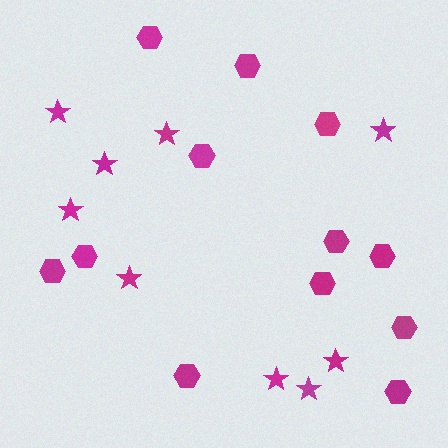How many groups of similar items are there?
There are 2 groups: one group of hexagons (12) and one group of stars (9).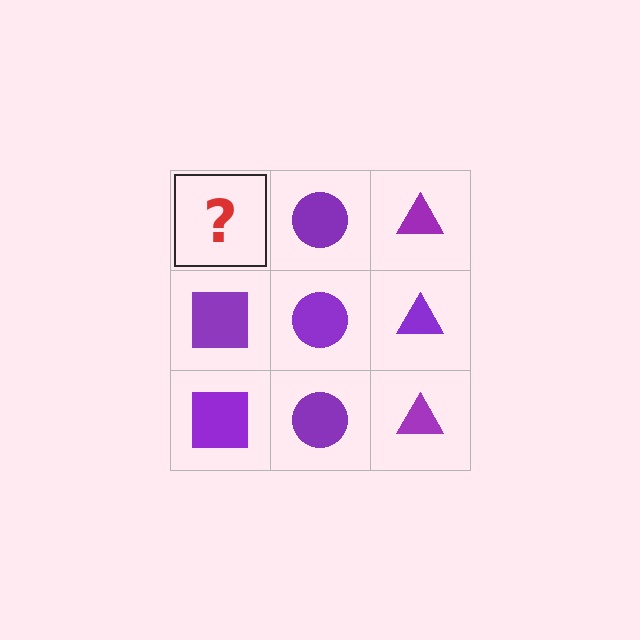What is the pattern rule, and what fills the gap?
The rule is that each column has a consistent shape. The gap should be filled with a purple square.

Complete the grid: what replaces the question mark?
The question mark should be replaced with a purple square.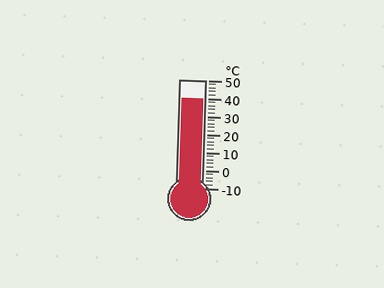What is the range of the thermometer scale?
The thermometer scale ranges from -10°C to 50°C.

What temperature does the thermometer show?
The thermometer shows approximately 40°C.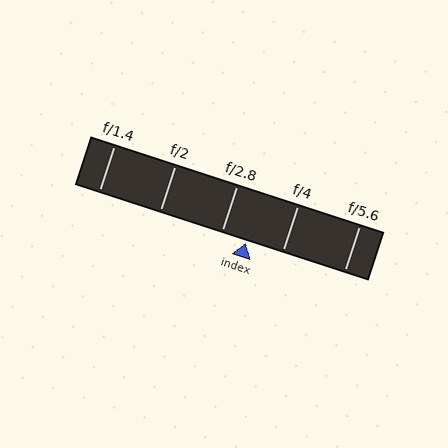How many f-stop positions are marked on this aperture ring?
There are 5 f-stop positions marked.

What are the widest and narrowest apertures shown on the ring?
The widest aperture shown is f/1.4 and the narrowest is f/5.6.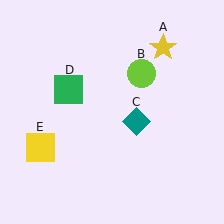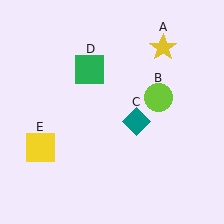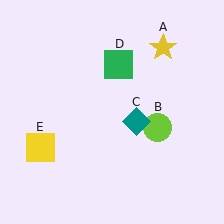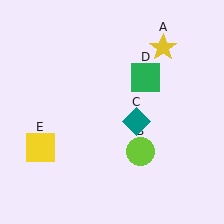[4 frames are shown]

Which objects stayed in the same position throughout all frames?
Yellow star (object A) and teal diamond (object C) and yellow square (object E) remained stationary.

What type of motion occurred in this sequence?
The lime circle (object B), green square (object D) rotated clockwise around the center of the scene.